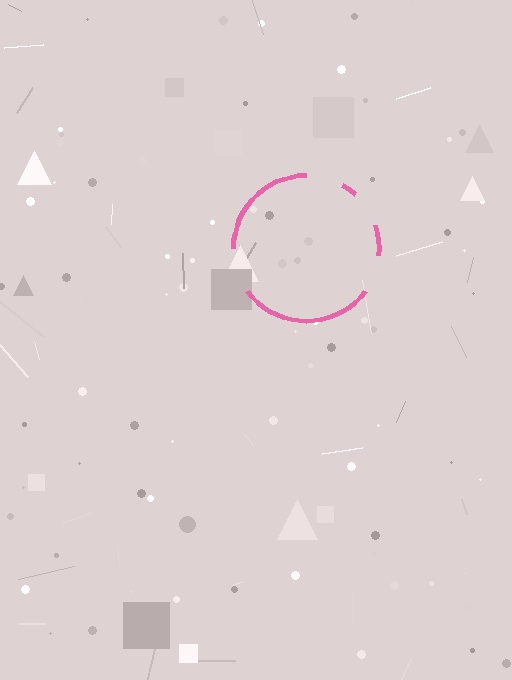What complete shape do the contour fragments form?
The contour fragments form a circle.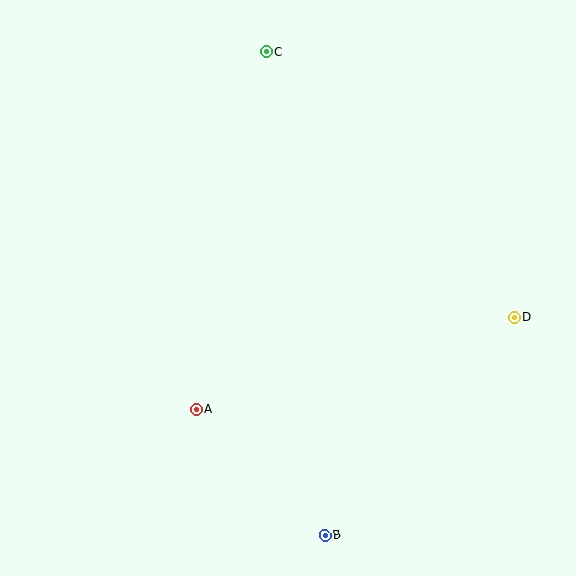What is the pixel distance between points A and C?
The distance between A and C is 364 pixels.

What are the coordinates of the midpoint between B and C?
The midpoint between B and C is at (295, 294).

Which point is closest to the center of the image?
Point A at (196, 409) is closest to the center.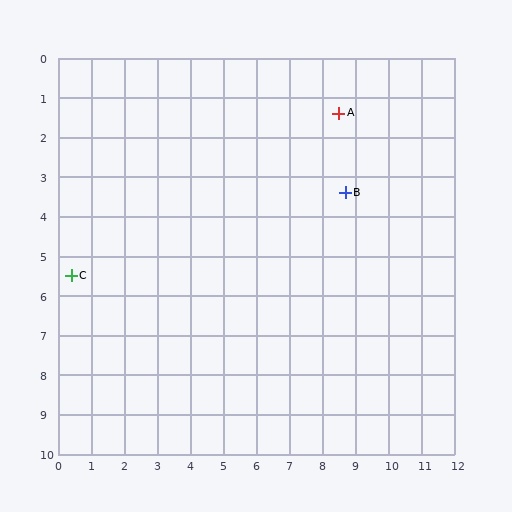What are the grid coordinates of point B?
Point B is at approximately (8.7, 3.4).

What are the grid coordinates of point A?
Point A is at approximately (8.5, 1.4).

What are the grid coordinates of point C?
Point C is at approximately (0.4, 5.5).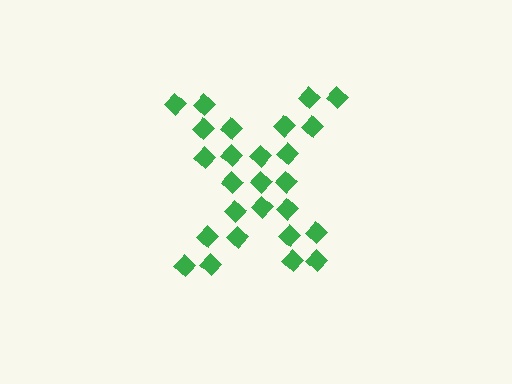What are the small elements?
The small elements are diamonds.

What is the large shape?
The large shape is the letter X.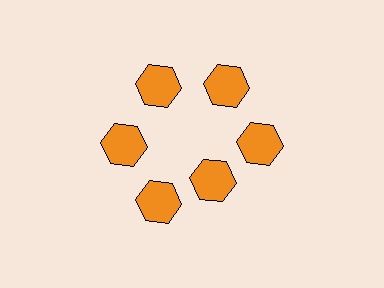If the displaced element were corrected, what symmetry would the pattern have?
It would have 6-fold rotational symmetry — the pattern would map onto itself every 60 degrees.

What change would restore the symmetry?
The symmetry would be restored by moving it outward, back onto the ring so that all 6 hexagons sit at equal angles and equal distance from the center.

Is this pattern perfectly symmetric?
No. The 6 orange hexagons are arranged in a ring, but one element near the 5 o'clock position is pulled inward toward the center, breaking the 6-fold rotational symmetry.